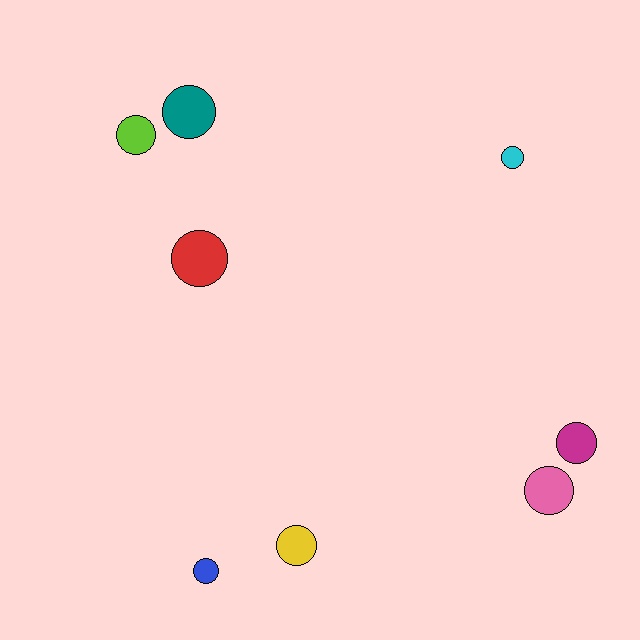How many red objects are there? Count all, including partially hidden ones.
There is 1 red object.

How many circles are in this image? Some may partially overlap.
There are 8 circles.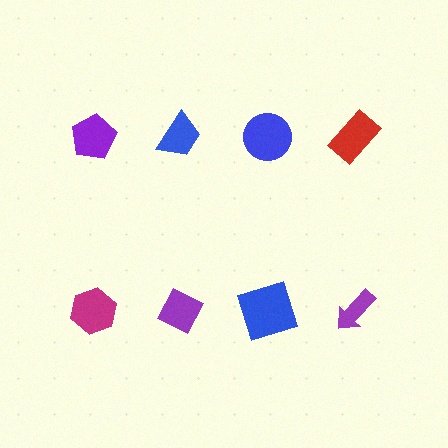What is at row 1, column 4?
A red rectangle.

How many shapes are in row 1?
4 shapes.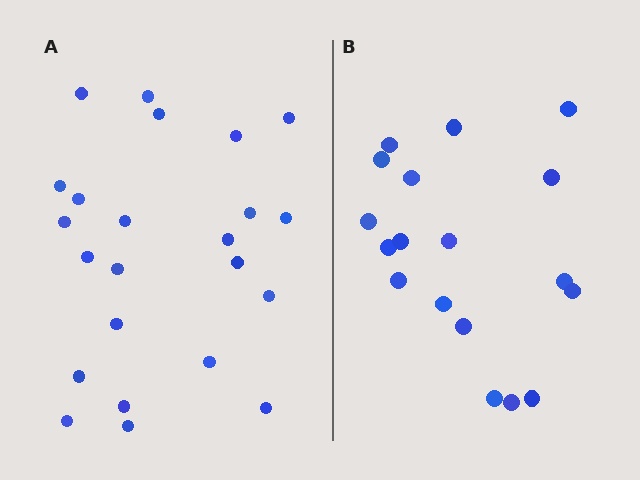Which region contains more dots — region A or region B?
Region A (the left region) has more dots.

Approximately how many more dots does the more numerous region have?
Region A has about 5 more dots than region B.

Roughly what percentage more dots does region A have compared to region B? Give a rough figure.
About 30% more.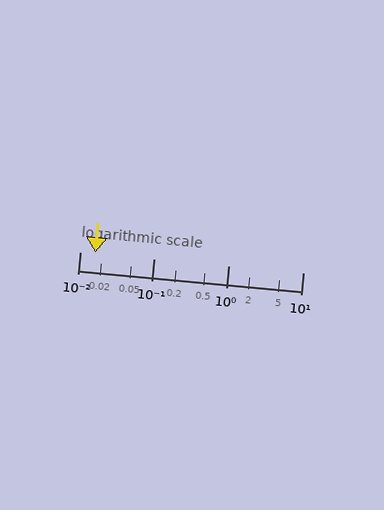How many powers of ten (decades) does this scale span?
The scale spans 3 decades, from 0.01 to 10.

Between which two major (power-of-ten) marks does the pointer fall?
The pointer is between 0.01 and 0.1.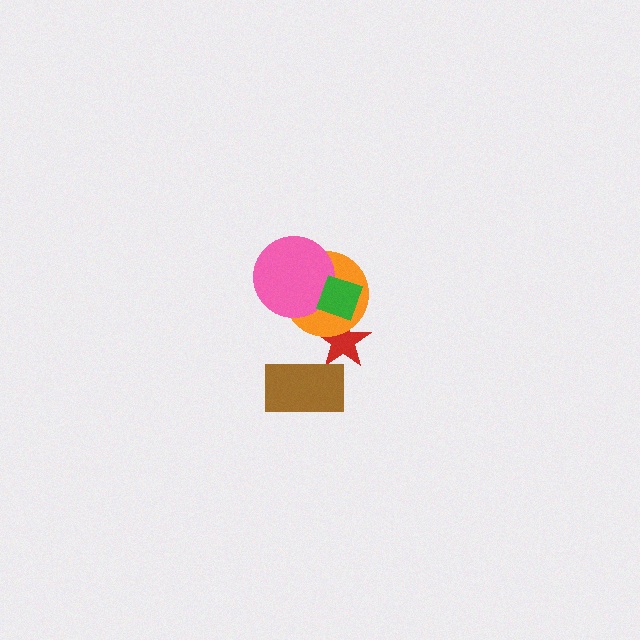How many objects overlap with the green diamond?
3 objects overlap with the green diamond.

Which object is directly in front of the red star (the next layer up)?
The orange circle is directly in front of the red star.